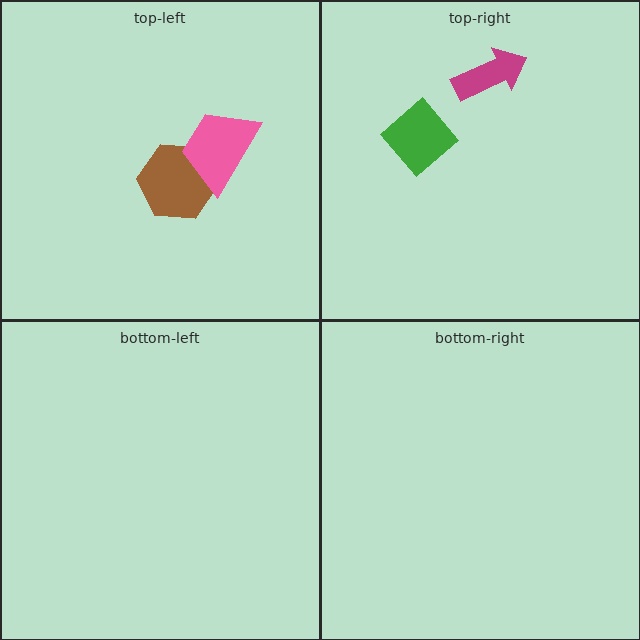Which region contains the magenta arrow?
The top-right region.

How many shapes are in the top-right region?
2.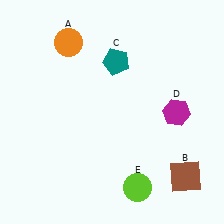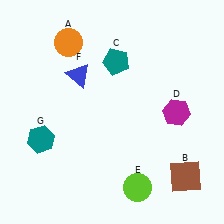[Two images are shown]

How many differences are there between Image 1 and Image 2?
There are 2 differences between the two images.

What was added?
A blue triangle (F), a teal hexagon (G) were added in Image 2.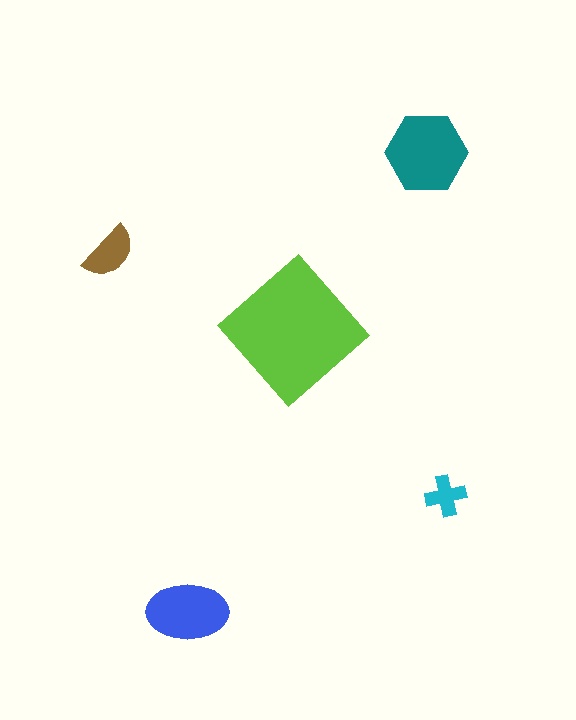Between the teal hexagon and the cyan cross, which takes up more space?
The teal hexagon.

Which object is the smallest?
The cyan cross.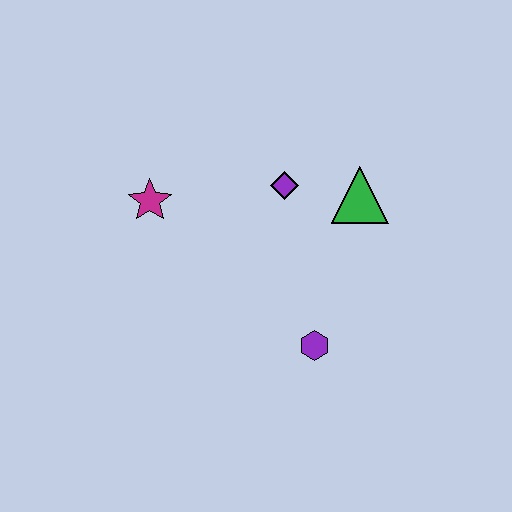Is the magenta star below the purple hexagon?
No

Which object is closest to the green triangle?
The purple diamond is closest to the green triangle.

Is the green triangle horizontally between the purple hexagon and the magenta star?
No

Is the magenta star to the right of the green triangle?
No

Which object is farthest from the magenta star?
The purple hexagon is farthest from the magenta star.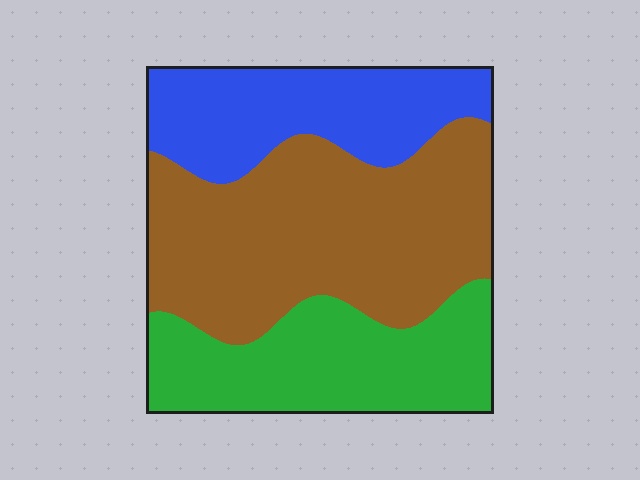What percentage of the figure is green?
Green takes up about one quarter (1/4) of the figure.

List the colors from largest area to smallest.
From largest to smallest: brown, green, blue.